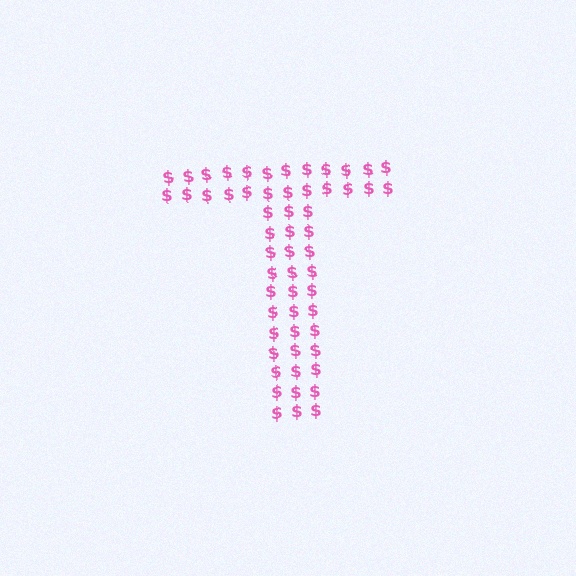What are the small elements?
The small elements are dollar signs.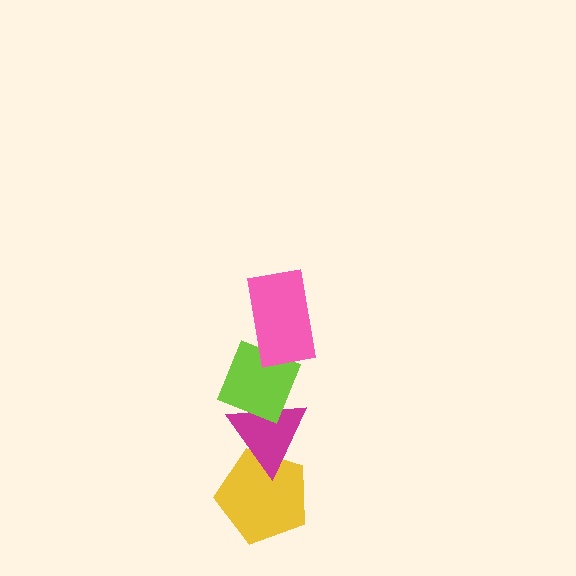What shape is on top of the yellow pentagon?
The magenta triangle is on top of the yellow pentagon.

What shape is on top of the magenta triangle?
The lime diamond is on top of the magenta triangle.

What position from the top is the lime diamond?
The lime diamond is 2nd from the top.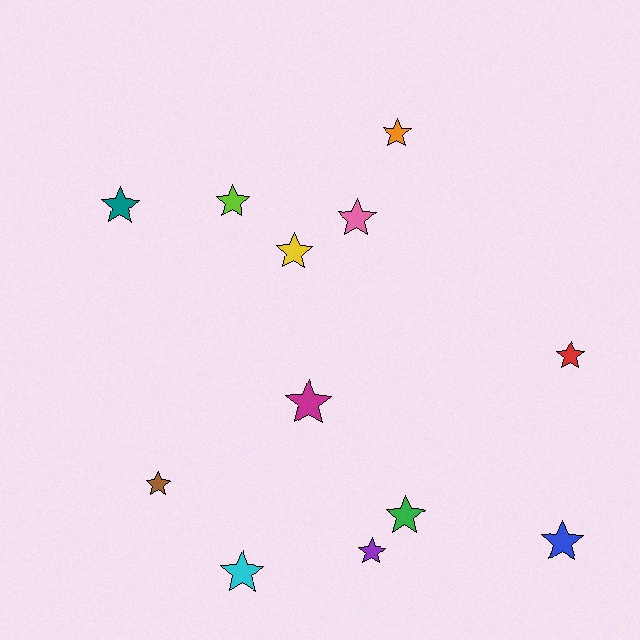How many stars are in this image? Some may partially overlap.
There are 12 stars.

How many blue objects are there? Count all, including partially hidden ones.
There is 1 blue object.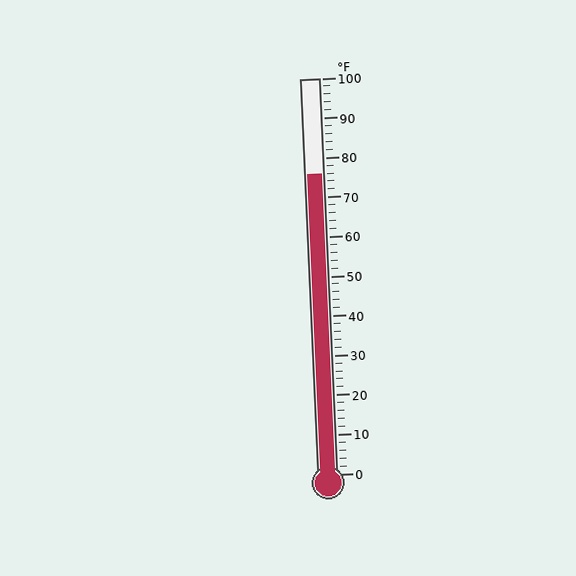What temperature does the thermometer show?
The thermometer shows approximately 76°F.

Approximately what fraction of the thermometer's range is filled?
The thermometer is filled to approximately 75% of its range.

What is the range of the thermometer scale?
The thermometer scale ranges from 0°F to 100°F.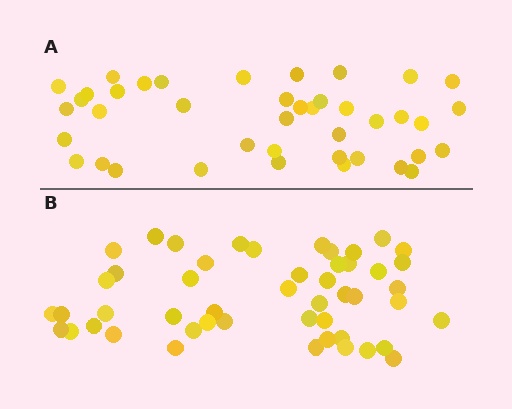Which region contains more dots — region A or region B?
Region B (the bottom region) has more dots.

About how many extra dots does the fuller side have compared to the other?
Region B has roughly 8 or so more dots than region A.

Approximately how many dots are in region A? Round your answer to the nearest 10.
About 40 dots. (The exact count is 41, which rounds to 40.)